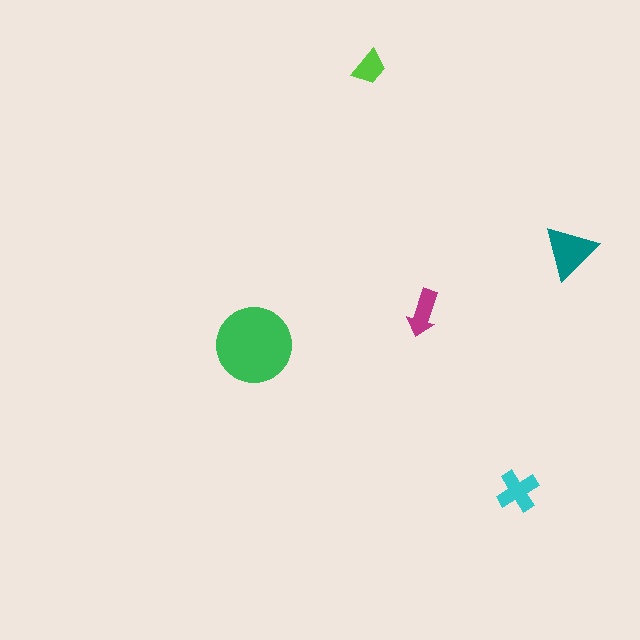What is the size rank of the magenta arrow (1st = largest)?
4th.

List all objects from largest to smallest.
The green circle, the teal triangle, the cyan cross, the magenta arrow, the lime trapezoid.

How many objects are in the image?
There are 5 objects in the image.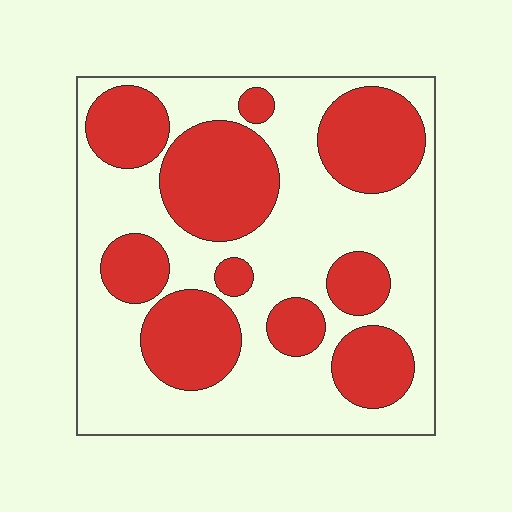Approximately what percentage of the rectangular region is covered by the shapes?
Approximately 40%.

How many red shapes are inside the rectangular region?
10.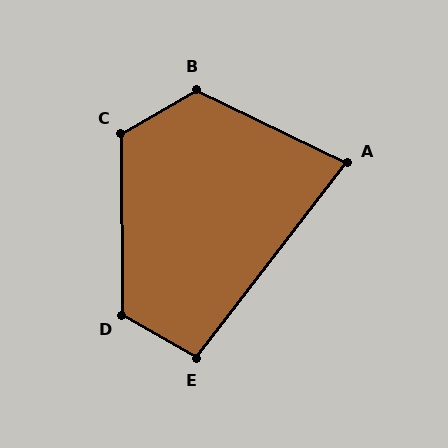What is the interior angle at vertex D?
Approximately 120 degrees (obtuse).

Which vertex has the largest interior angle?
B, at approximately 124 degrees.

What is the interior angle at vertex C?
Approximately 120 degrees (obtuse).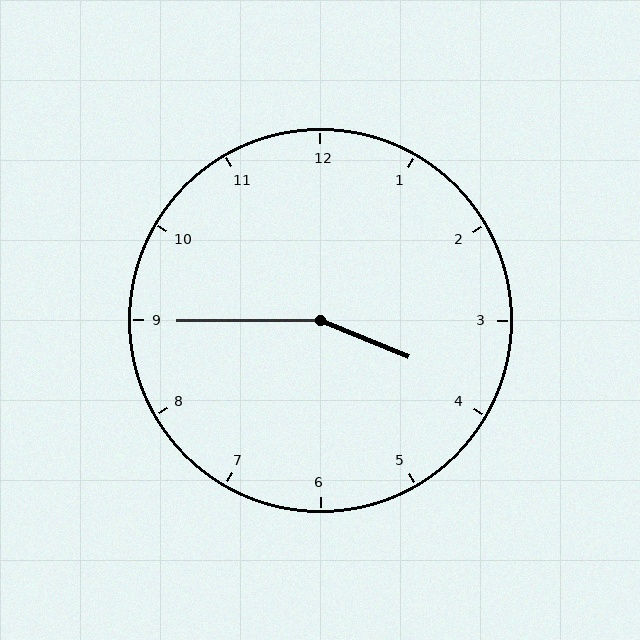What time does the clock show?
3:45.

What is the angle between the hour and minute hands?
Approximately 158 degrees.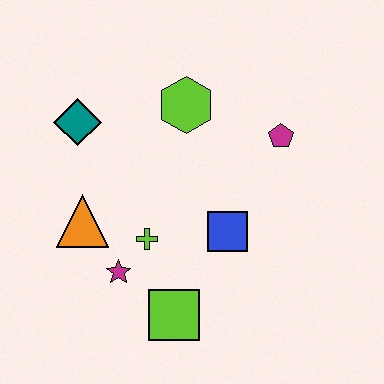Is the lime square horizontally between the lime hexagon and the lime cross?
Yes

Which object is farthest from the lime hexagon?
The lime square is farthest from the lime hexagon.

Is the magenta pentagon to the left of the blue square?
No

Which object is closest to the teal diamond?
The orange triangle is closest to the teal diamond.